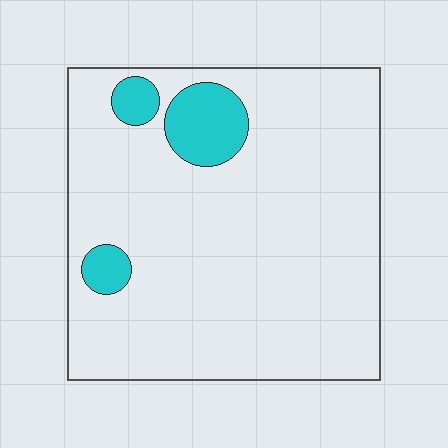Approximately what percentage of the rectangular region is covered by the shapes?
Approximately 10%.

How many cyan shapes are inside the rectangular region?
3.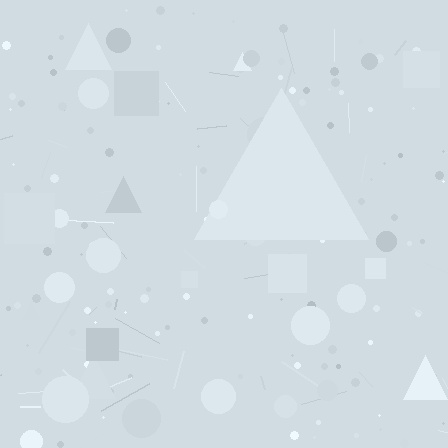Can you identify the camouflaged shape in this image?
The camouflaged shape is a triangle.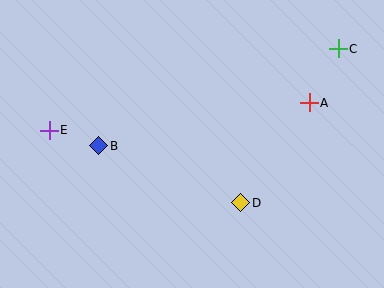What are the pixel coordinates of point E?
Point E is at (49, 130).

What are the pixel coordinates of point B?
Point B is at (99, 146).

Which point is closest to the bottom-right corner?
Point D is closest to the bottom-right corner.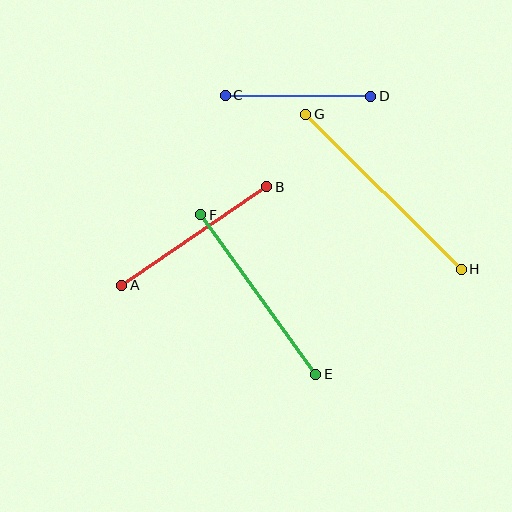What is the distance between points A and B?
The distance is approximately 175 pixels.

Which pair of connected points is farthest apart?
Points G and H are farthest apart.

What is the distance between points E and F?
The distance is approximately 196 pixels.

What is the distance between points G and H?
The distance is approximately 219 pixels.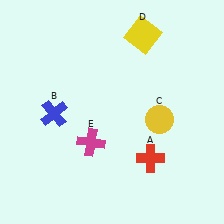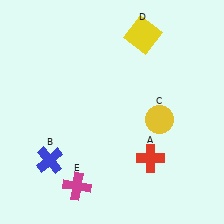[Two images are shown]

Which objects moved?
The objects that moved are: the blue cross (B), the magenta cross (E).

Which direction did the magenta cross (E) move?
The magenta cross (E) moved down.